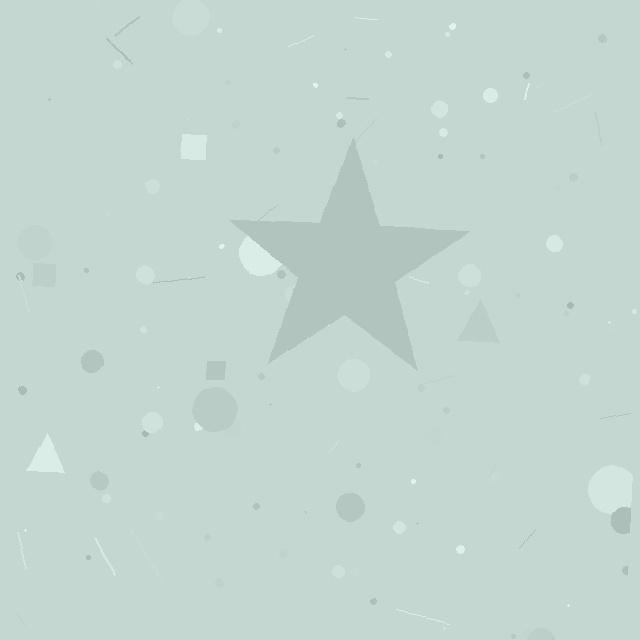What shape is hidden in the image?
A star is hidden in the image.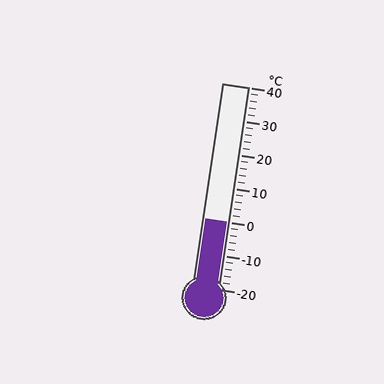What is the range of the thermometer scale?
The thermometer scale ranges from -20°C to 40°C.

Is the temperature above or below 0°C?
The temperature is at 0°C.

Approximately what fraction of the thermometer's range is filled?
The thermometer is filled to approximately 35% of its range.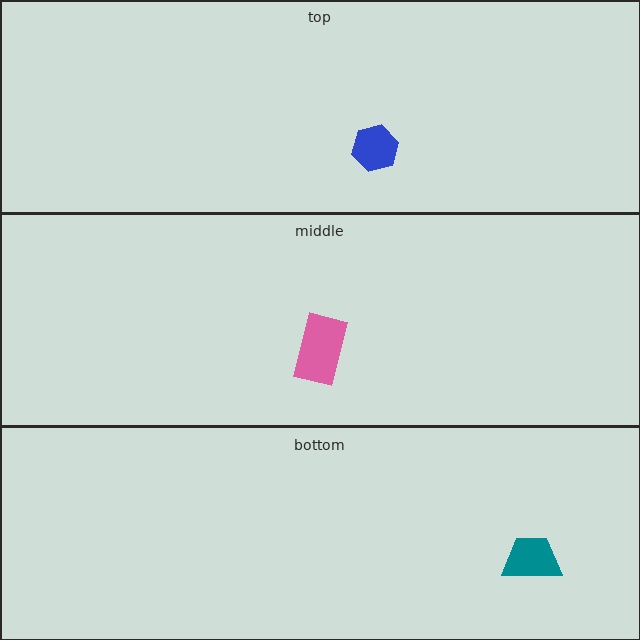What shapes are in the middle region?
The pink rectangle.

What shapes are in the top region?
The blue hexagon.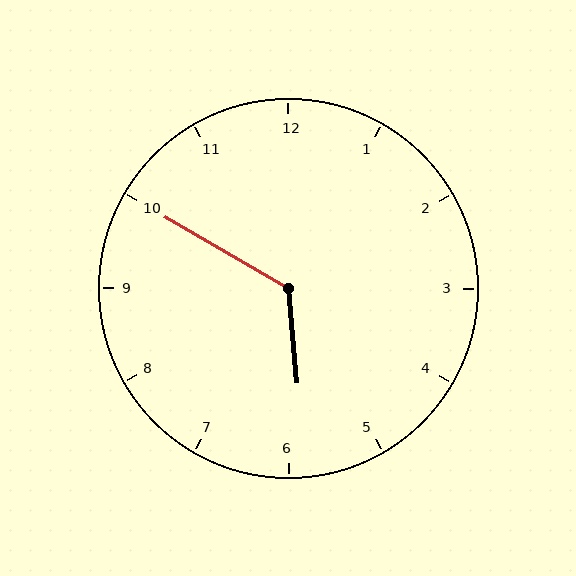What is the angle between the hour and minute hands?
Approximately 125 degrees.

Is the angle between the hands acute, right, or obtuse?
It is obtuse.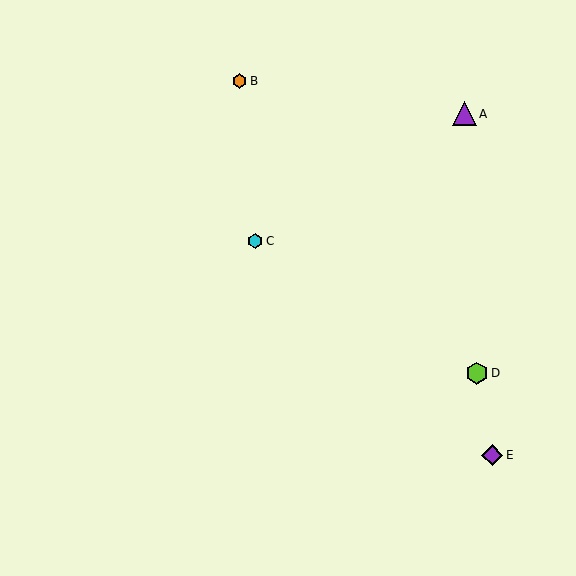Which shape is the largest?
The purple triangle (labeled A) is the largest.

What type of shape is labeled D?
Shape D is a lime hexagon.